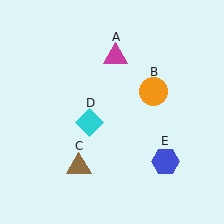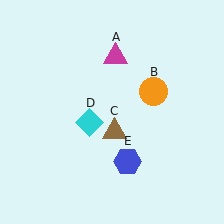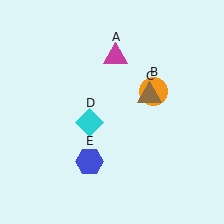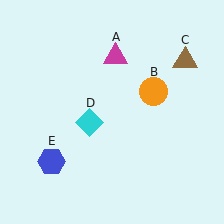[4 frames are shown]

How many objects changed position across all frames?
2 objects changed position: brown triangle (object C), blue hexagon (object E).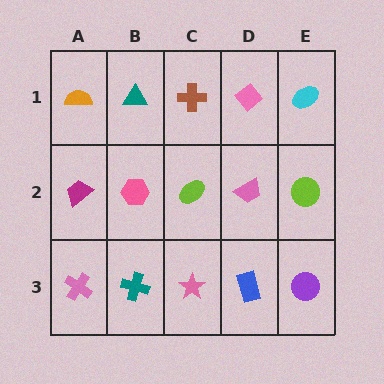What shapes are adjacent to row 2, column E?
A cyan ellipse (row 1, column E), a purple circle (row 3, column E), a pink trapezoid (row 2, column D).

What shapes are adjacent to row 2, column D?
A pink diamond (row 1, column D), a blue rectangle (row 3, column D), a lime ellipse (row 2, column C), a lime circle (row 2, column E).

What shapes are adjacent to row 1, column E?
A lime circle (row 2, column E), a pink diamond (row 1, column D).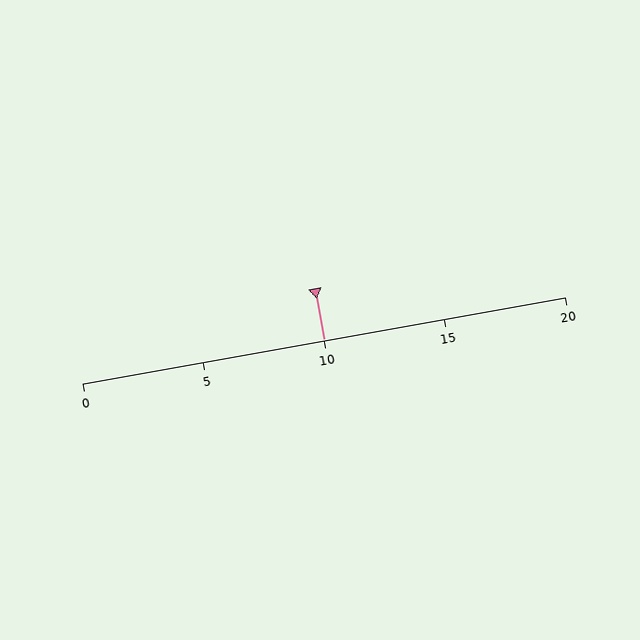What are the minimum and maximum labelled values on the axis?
The axis runs from 0 to 20.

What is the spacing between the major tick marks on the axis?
The major ticks are spaced 5 apart.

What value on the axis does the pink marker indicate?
The marker indicates approximately 10.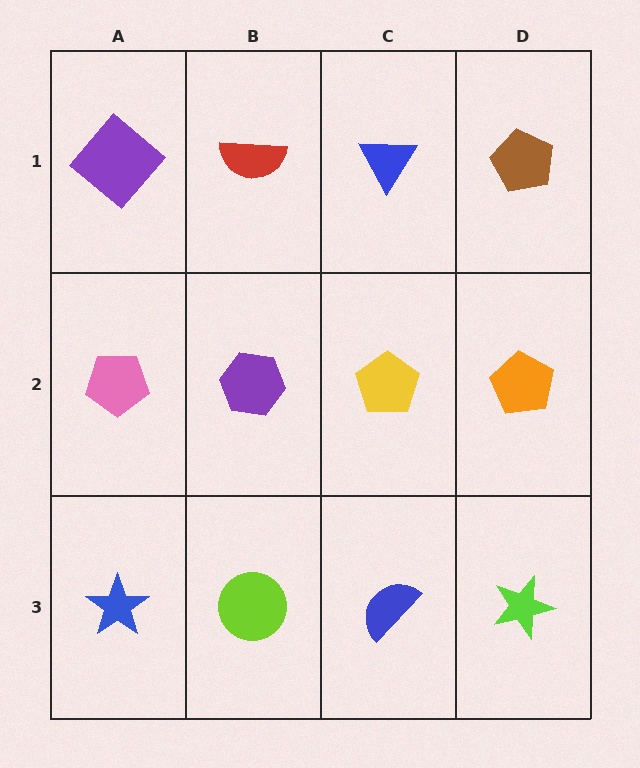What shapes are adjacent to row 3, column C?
A yellow pentagon (row 2, column C), a lime circle (row 3, column B), a lime star (row 3, column D).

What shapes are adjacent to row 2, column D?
A brown pentagon (row 1, column D), a lime star (row 3, column D), a yellow pentagon (row 2, column C).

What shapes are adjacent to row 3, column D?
An orange pentagon (row 2, column D), a blue semicircle (row 3, column C).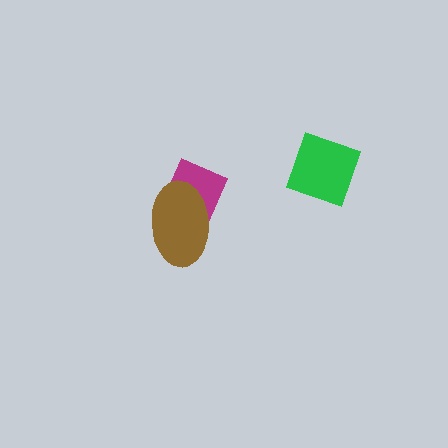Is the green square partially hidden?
No, no other shape covers it.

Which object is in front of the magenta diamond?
The brown ellipse is in front of the magenta diamond.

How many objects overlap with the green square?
0 objects overlap with the green square.